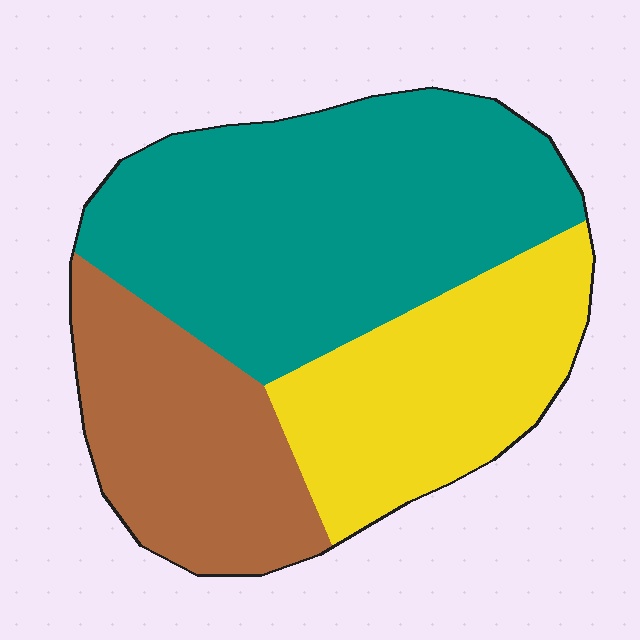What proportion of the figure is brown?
Brown takes up less than a quarter of the figure.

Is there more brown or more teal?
Teal.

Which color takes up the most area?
Teal, at roughly 50%.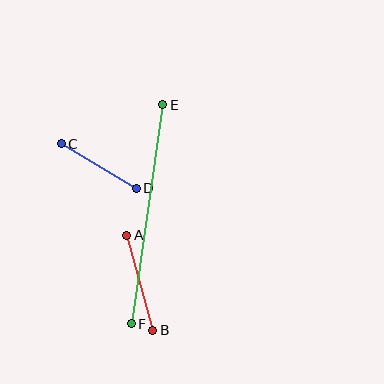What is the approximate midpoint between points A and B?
The midpoint is at approximately (140, 283) pixels.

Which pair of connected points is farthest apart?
Points E and F are farthest apart.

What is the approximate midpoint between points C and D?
The midpoint is at approximately (99, 166) pixels.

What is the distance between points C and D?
The distance is approximately 87 pixels.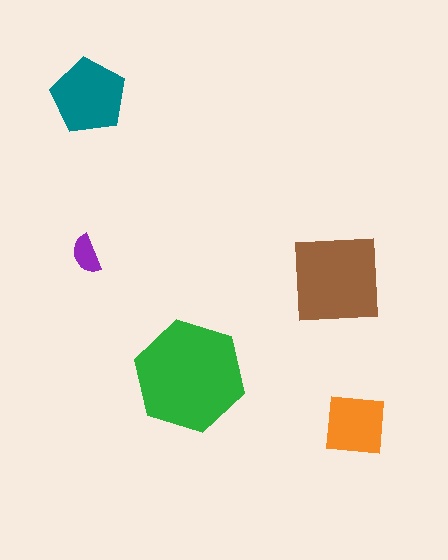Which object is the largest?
The green hexagon.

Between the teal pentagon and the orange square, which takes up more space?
The teal pentagon.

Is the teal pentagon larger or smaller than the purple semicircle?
Larger.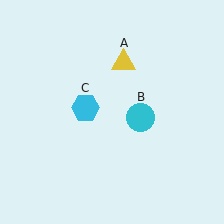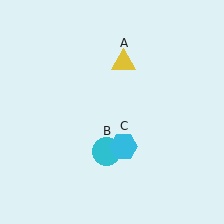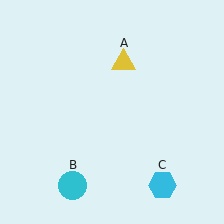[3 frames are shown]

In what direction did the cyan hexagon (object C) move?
The cyan hexagon (object C) moved down and to the right.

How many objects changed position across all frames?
2 objects changed position: cyan circle (object B), cyan hexagon (object C).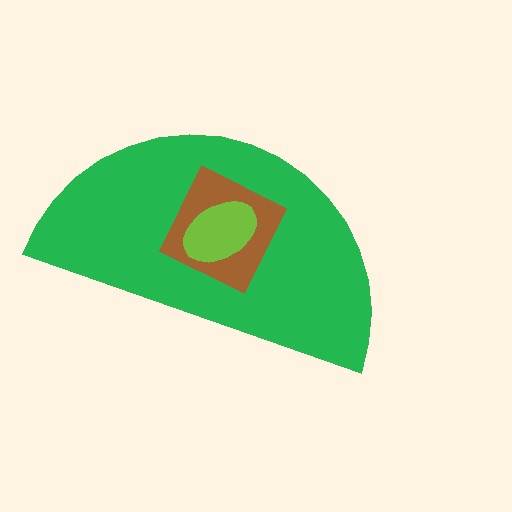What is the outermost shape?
The green semicircle.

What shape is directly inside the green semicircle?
The brown square.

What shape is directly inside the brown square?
The lime ellipse.